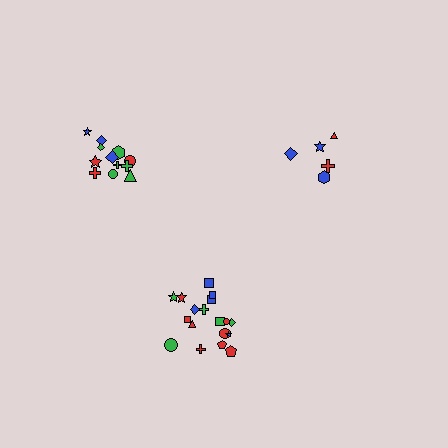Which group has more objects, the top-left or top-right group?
The top-left group.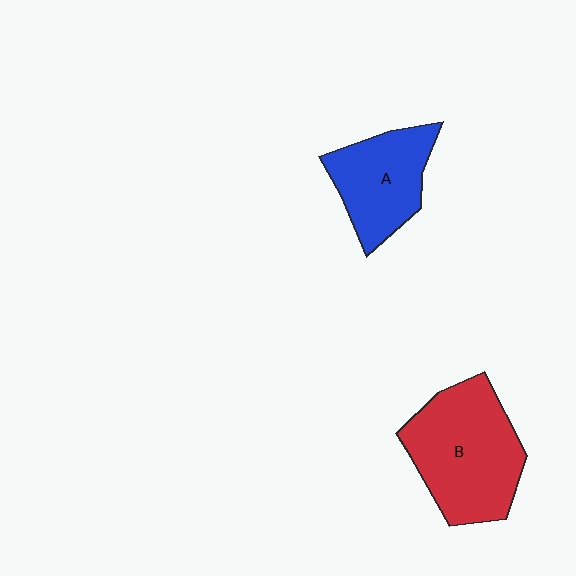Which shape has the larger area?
Shape B (red).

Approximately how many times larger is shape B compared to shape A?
Approximately 1.4 times.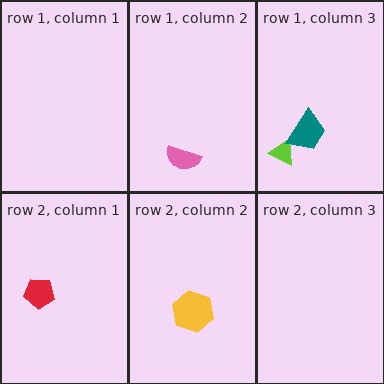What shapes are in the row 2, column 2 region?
The yellow hexagon.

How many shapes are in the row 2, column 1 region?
1.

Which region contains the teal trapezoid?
The row 1, column 3 region.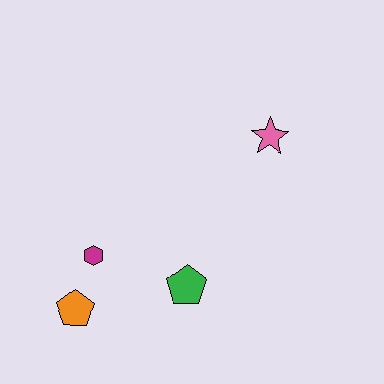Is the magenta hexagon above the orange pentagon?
Yes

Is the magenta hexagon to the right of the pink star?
No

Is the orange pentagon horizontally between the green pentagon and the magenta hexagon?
No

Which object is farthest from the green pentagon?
The pink star is farthest from the green pentagon.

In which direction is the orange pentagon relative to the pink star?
The orange pentagon is to the left of the pink star.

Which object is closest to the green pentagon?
The magenta hexagon is closest to the green pentagon.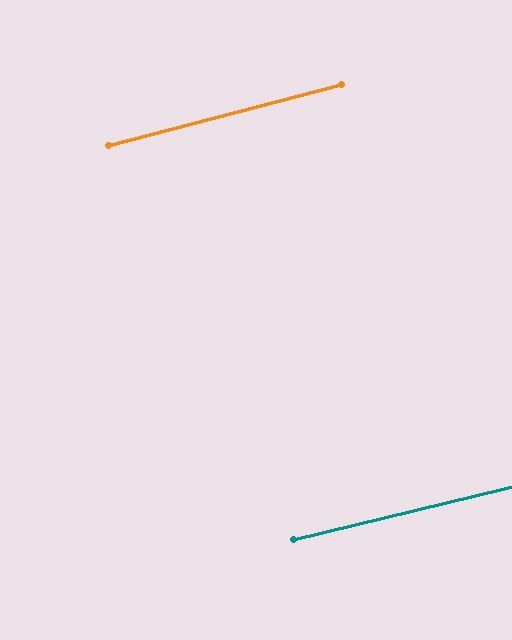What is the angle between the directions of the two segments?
Approximately 1 degree.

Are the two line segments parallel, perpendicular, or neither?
Parallel — their directions differ by only 1.3°.